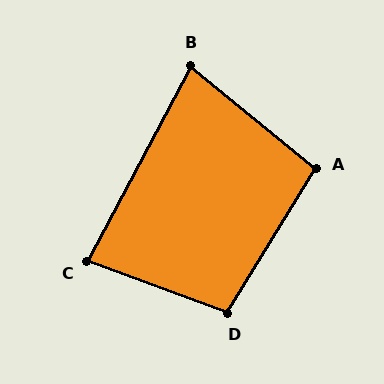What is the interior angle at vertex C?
Approximately 82 degrees (acute).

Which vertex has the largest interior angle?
D, at approximately 101 degrees.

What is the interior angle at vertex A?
Approximately 98 degrees (obtuse).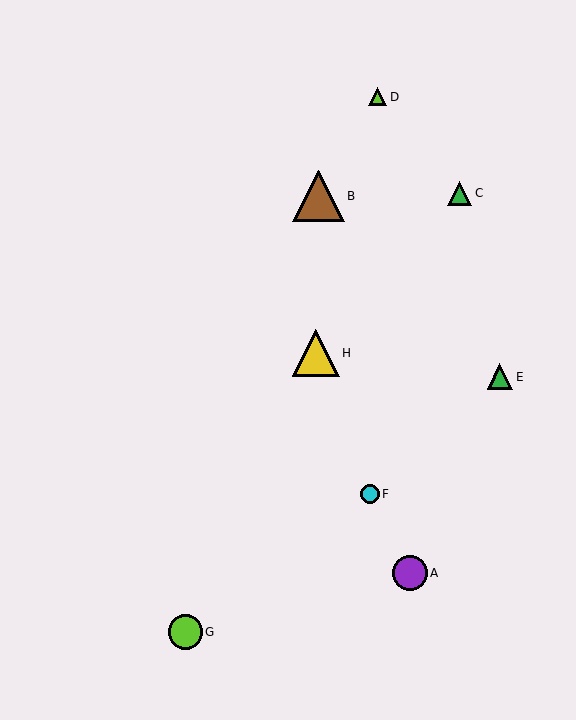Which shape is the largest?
The brown triangle (labeled B) is the largest.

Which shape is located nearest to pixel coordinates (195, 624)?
The lime circle (labeled G) at (185, 632) is nearest to that location.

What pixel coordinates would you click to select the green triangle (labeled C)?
Click at (460, 193) to select the green triangle C.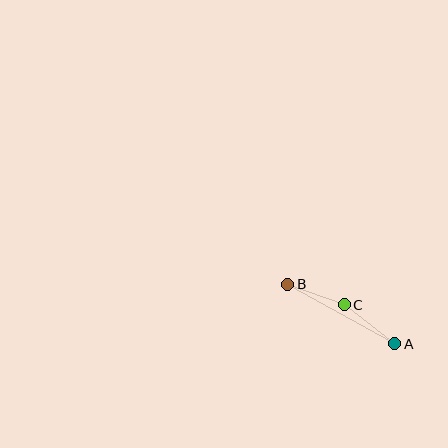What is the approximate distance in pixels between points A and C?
The distance between A and C is approximately 64 pixels.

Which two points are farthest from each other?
Points A and B are farthest from each other.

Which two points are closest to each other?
Points B and C are closest to each other.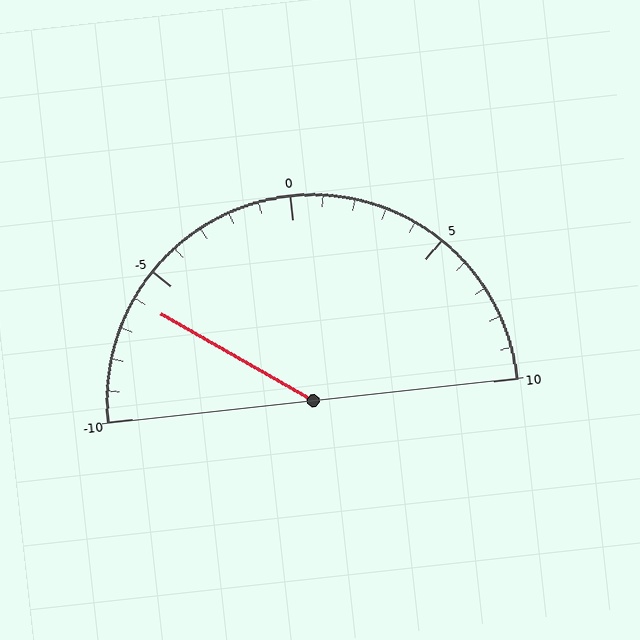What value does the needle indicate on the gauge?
The needle indicates approximately -6.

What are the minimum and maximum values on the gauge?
The gauge ranges from -10 to 10.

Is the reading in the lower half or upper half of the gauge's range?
The reading is in the lower half of the range (-10 to 10).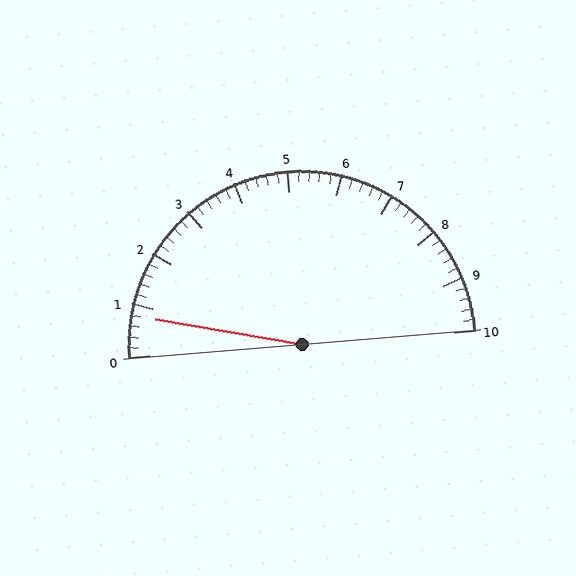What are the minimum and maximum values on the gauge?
The gauge ranges from 0 to 10.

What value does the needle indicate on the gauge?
The needle indicates approximately 0.8.